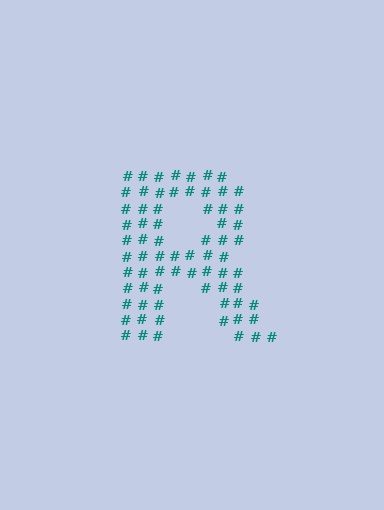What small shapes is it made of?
It is made of small hash symbols.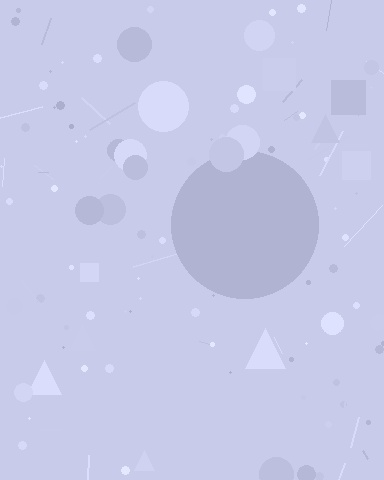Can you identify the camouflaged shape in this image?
The camouflaged shape is a circle.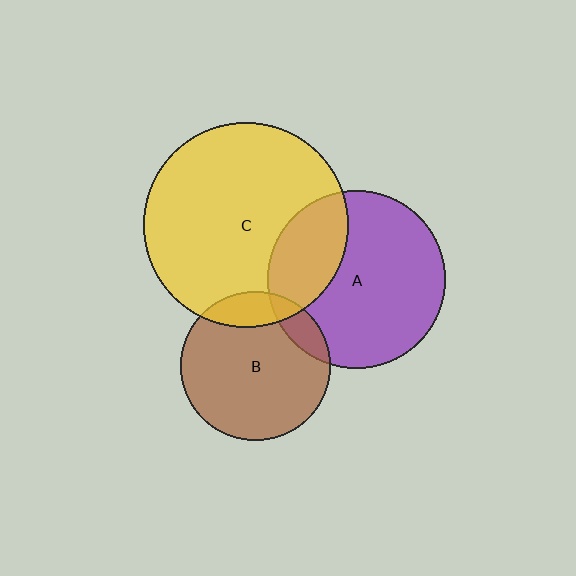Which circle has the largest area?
Circle C (yellow).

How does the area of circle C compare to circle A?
Approximately 1.3 times.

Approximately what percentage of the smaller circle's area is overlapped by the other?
Approximately 30%.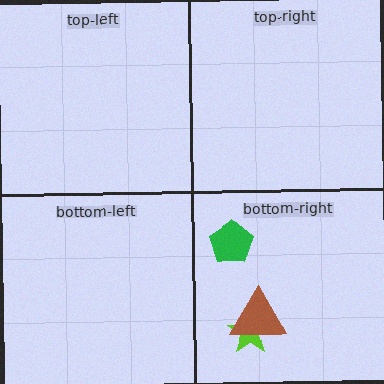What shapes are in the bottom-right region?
The lime star, the green pentagon, the brown triangle.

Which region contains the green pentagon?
The bottom-right region.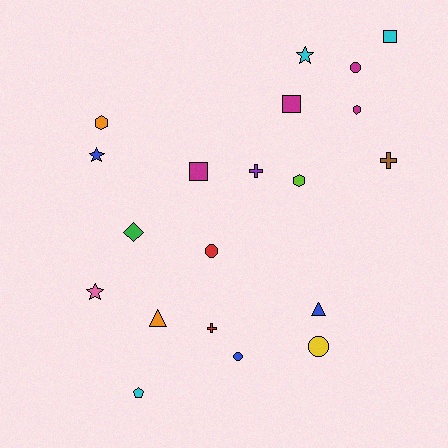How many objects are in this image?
There are 20 objects.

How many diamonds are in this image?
There is 1 diamond.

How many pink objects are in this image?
There is 1 pink object.